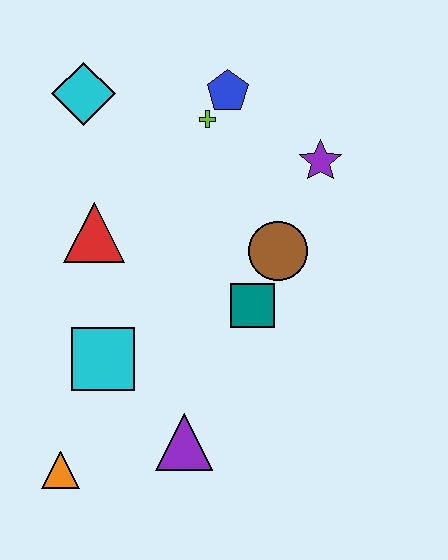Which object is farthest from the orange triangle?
The blue pentagon is farthest from the orange triangle.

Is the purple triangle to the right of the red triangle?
Yes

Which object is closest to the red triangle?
The cyan square is closest to the red triangle.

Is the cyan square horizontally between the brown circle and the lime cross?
No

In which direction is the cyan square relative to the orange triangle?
The cyan square is above the orange triangle.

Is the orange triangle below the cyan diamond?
Yes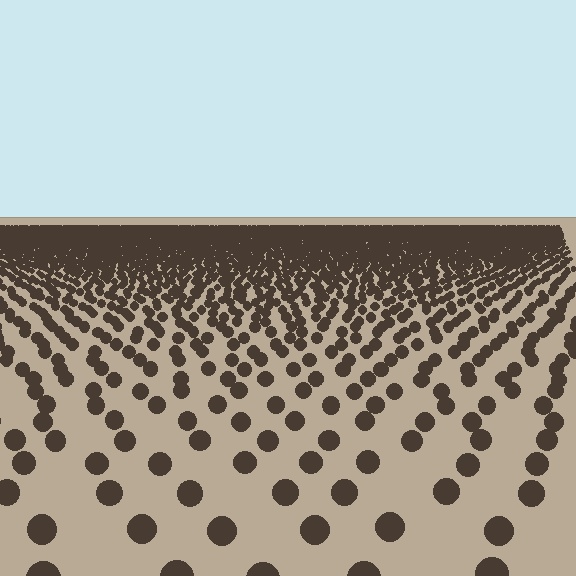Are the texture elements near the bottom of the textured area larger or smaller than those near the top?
Larger. Near the bottom, elements are closer to the viewer and appear at a bigger on-screen size.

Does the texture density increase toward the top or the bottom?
Density increases toward the top.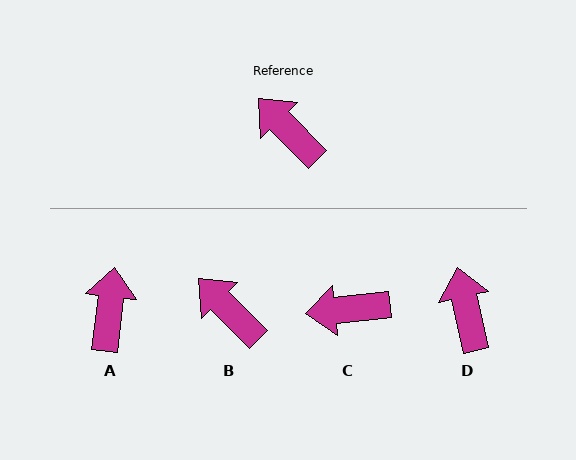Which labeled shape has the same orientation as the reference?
B.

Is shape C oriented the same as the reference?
No, it is off by about 52 degrees.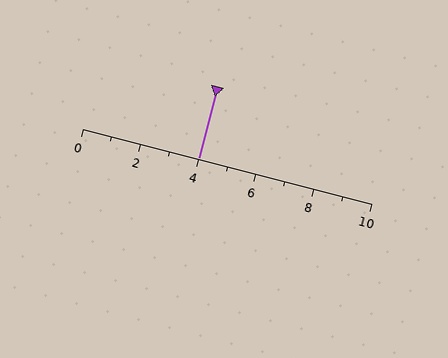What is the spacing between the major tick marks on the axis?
The major ticks are spaced 2 apart.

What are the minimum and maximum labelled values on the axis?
The axis runs from 0 to 10.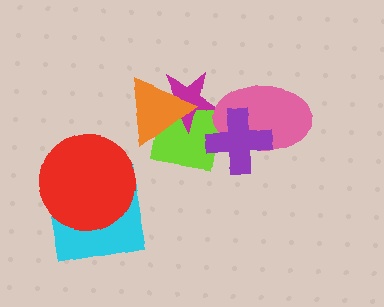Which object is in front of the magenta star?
The orange triangle is in front of the magenta star.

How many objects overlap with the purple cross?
2 objects overlap with the purple cross.